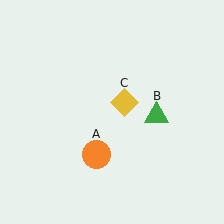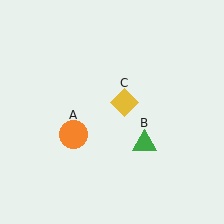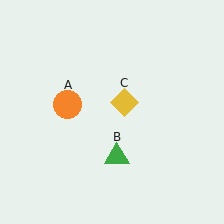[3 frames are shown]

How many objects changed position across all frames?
2 objects changed position: orange circle (object A), green triangle (object B).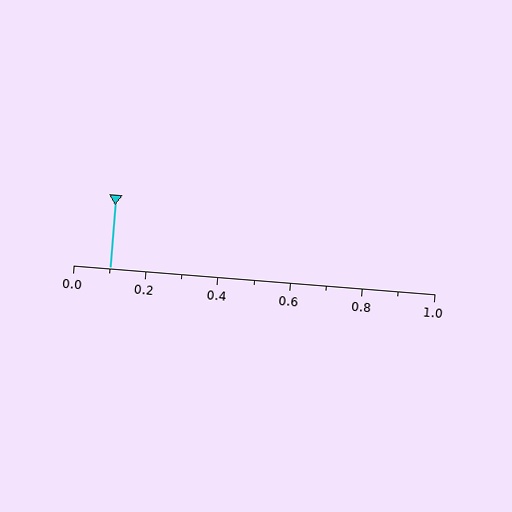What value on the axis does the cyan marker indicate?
The marker indicates approximately 0.1.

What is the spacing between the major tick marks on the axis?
The major ticks are spaced 0.2 apart.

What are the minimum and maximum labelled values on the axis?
The axis runs from 0.0 to 1.0.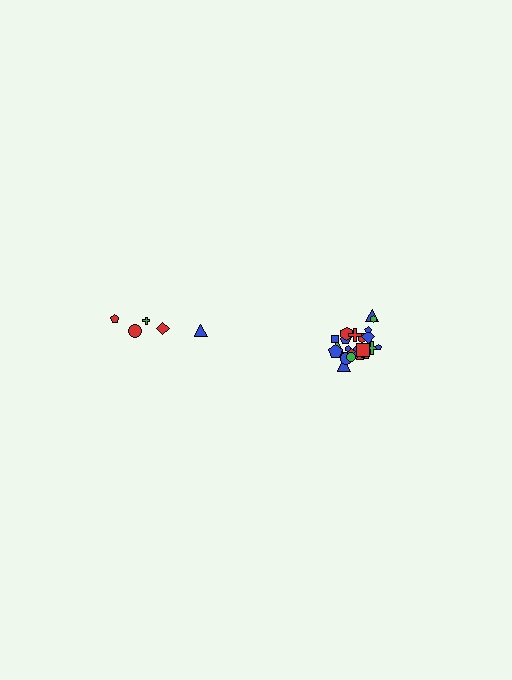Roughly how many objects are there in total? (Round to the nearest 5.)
Roughly 30 objects in total.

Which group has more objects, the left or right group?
The right group.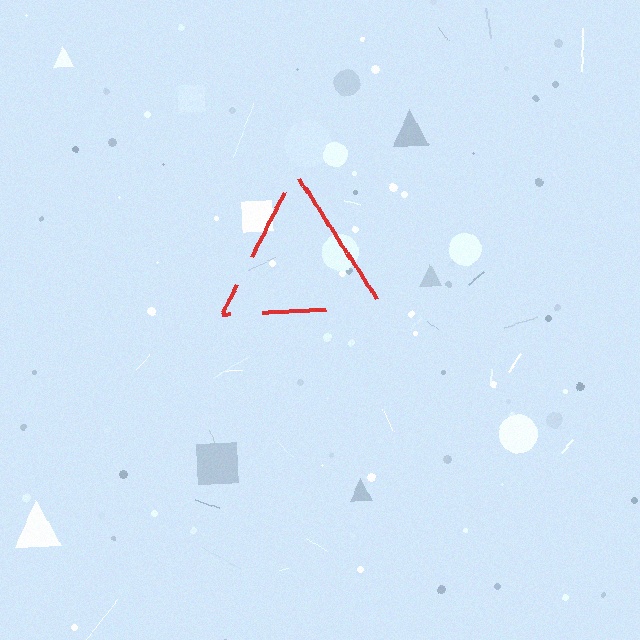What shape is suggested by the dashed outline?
The dashed outline suggests a triangle.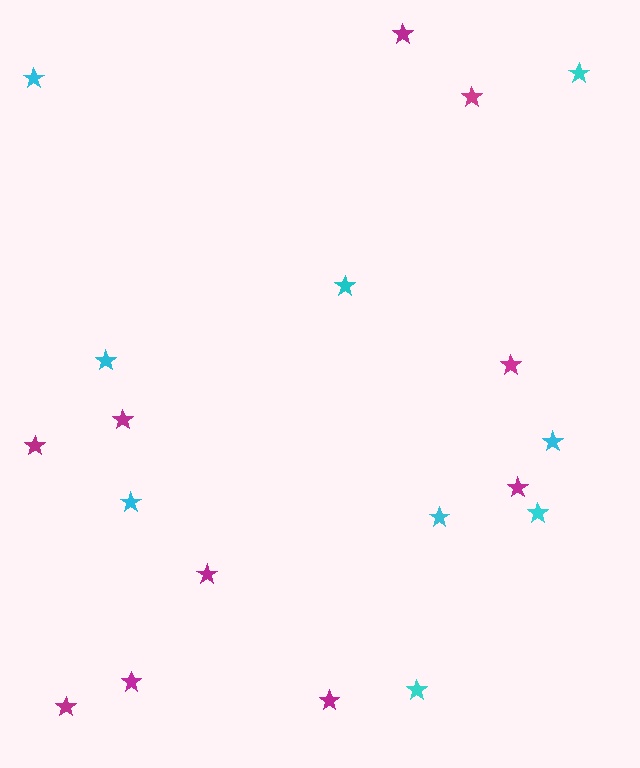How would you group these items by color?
There are 2 groups: one group of magenta stars (10) and one group of cyan stars (9).